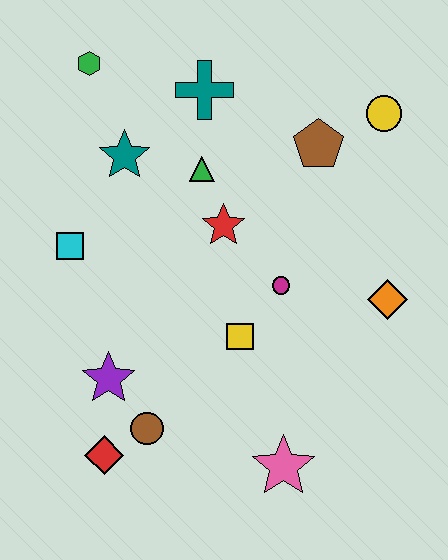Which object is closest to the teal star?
The green triangle is closest to the teal star.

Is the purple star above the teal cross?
No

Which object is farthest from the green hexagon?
The pink star is farthest from the green hexagon.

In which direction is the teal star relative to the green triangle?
The teal star is to the left of the green triangle.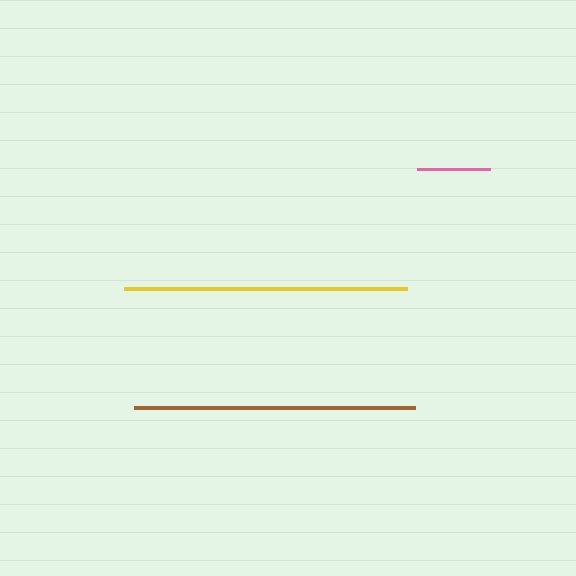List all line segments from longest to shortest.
From longest to shortest: yellow, brown, pink.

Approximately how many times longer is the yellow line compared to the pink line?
The yellow line is approximately 3.9 times the length of the pink line.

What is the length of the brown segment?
The brown segment is approximately 281 pixels long.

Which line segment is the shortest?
The pink line is the shortest at approximately 72 pixels.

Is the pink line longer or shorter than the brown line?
The brown line is longer than the pink line.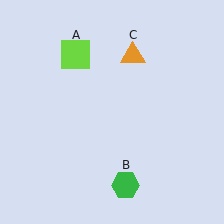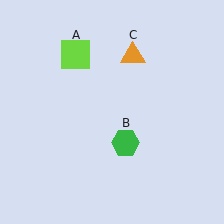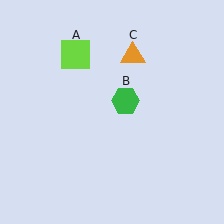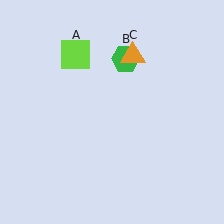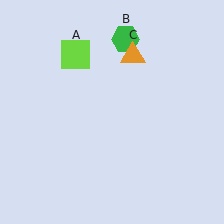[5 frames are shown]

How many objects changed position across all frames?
1 object changed position: green hexagon (object B).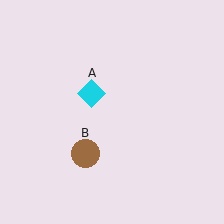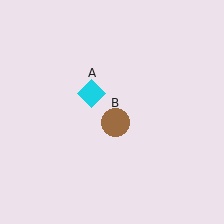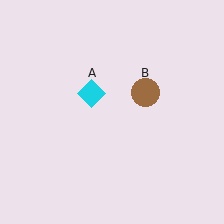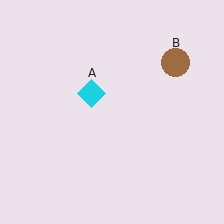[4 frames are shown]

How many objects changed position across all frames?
1 object changed position: brown circle (object B).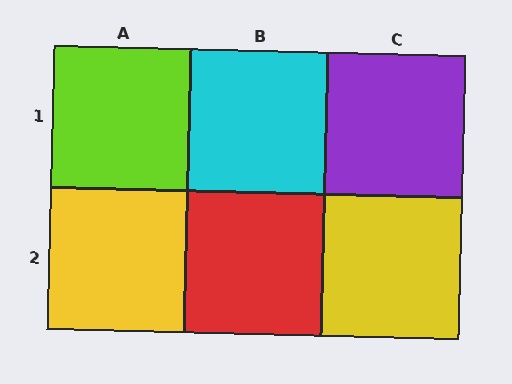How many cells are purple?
1 cell is purple.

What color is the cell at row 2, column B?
Red.